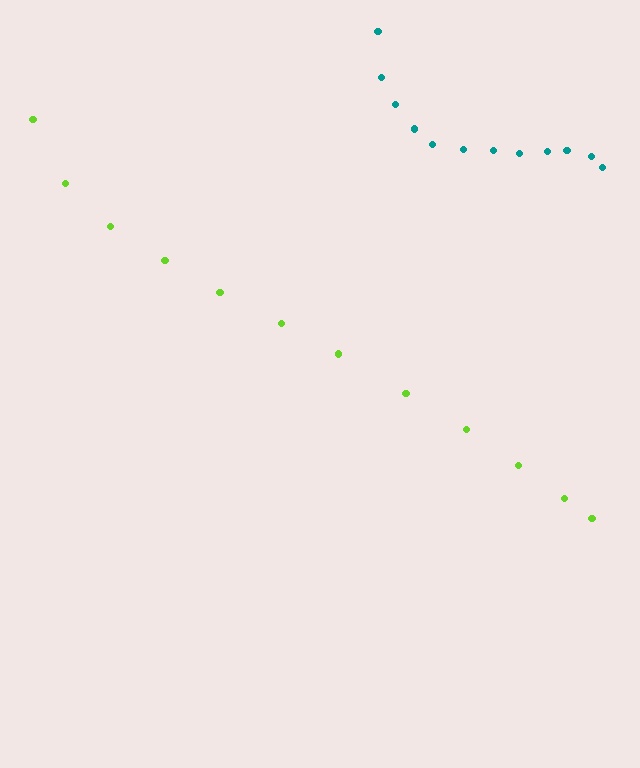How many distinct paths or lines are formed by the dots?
There are 2 distinct paths.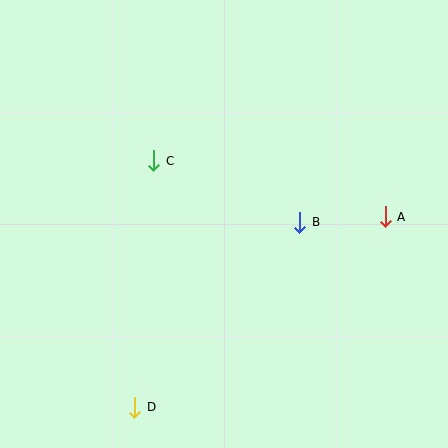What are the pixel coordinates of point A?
Point A is at (385, 217).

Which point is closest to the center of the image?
Point B at (300, 222) is closest to the center.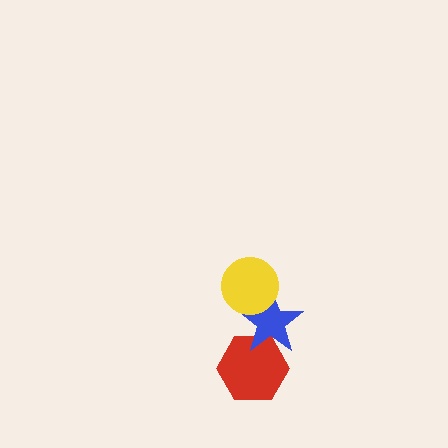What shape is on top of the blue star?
The yellow circle is on top of the blue star.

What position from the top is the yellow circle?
The yellow circle is 1st from the top.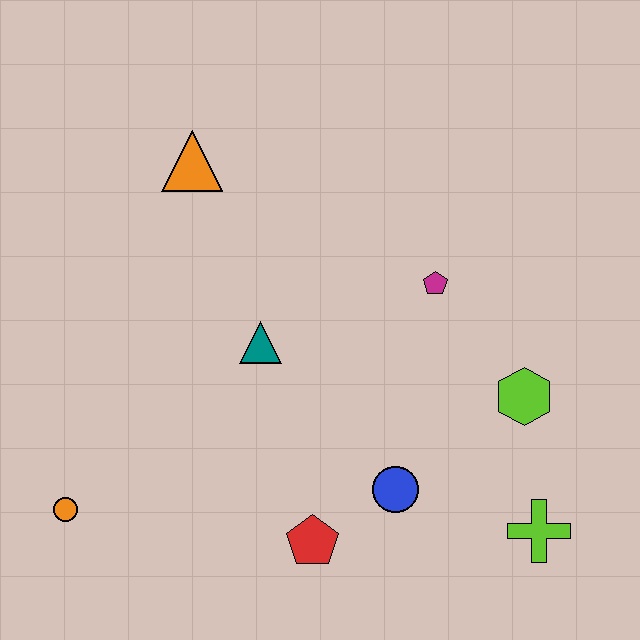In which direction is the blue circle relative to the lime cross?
The blue circle is to the left of the lime cross.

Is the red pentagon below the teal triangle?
Yes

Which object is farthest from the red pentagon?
The orange triangle is farthest from the red pentagon.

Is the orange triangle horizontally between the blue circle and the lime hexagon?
No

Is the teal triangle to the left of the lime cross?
Yes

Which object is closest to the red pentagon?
The blue circle is closest to the red pentagon.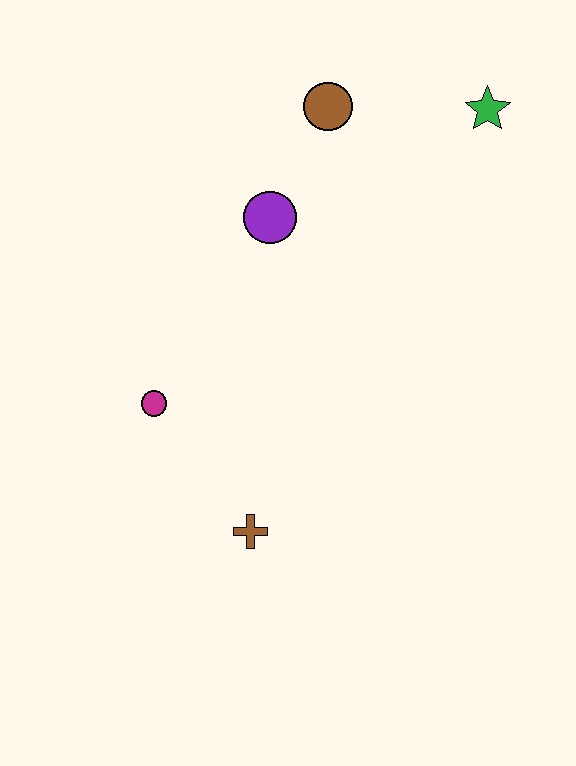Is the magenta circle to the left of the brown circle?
Yes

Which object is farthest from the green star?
The brown cross is farthest from the green star.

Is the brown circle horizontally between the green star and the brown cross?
Yes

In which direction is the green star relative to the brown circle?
The green star is to the right of the brown circle.